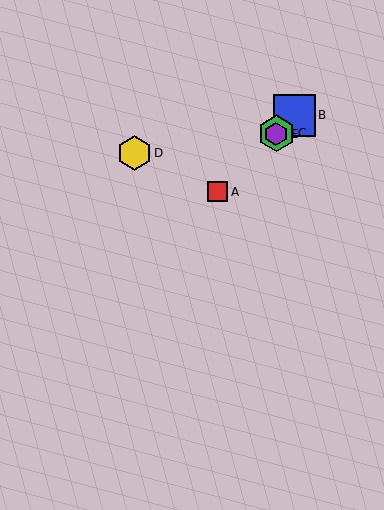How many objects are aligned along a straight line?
4 objects (A, B, C, E) are aligned along a straight line.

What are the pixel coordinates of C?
Object C is at (276, 133).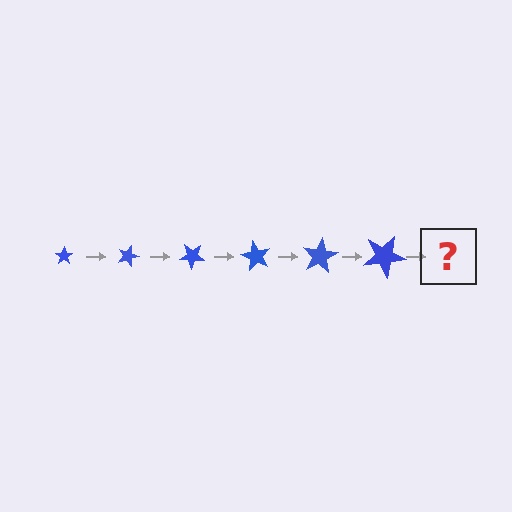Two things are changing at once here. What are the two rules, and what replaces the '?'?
The two rules are that the star grows larger each step and it rotates 20 degrees each step. The '?' should be a star, larger than the previous one and rotated 120 degrees from the start.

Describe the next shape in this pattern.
It should be a star, larger than the previous one and rotated 120 degrees from the start.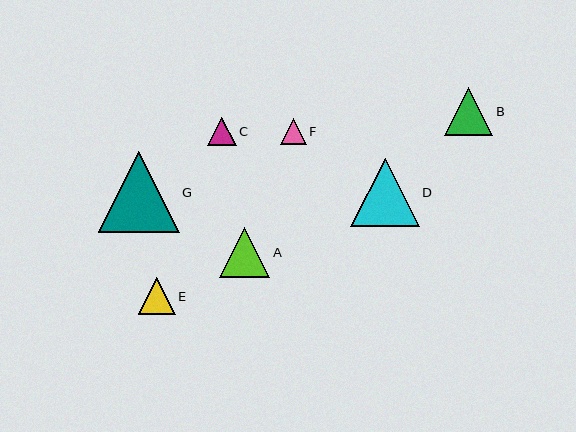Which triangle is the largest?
Triangle G is the largest with a size of approximately 80 pixels.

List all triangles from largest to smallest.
From largest to smallest: G, D, A, B, E, C, F.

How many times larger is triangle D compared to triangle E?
Triangle D is approximately 1.9 times the size of triangle E.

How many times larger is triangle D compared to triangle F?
Triangle D is approximately 2.7 times the size of triangle F.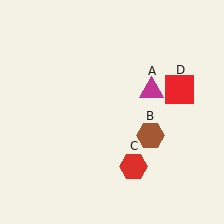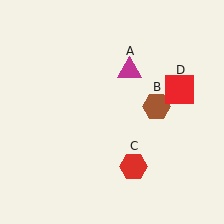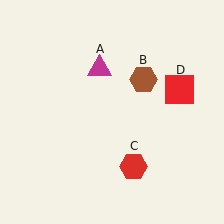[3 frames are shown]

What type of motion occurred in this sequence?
The magenta triangle (object A), brown hexagon (object B) rotated counterclockwise around the center of the scene.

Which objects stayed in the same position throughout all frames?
Red hexagon (object C) and red square (object D) remained stationary.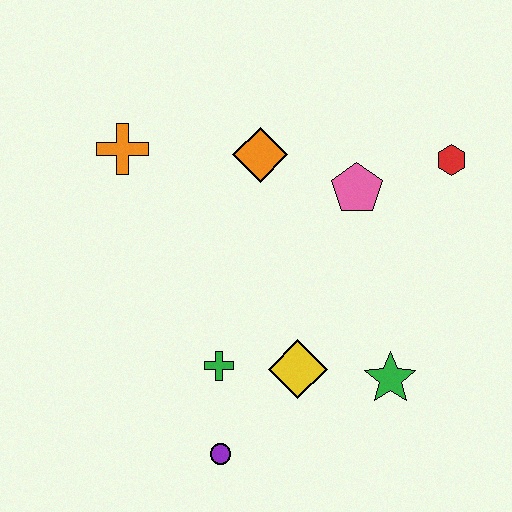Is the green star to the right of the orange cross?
Yes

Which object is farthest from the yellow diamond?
The orange cross is farthest from the yellow diamond.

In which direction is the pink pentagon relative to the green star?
The pink pentagon is above the green star.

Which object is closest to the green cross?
The yellow diamond is closest to the green cross.